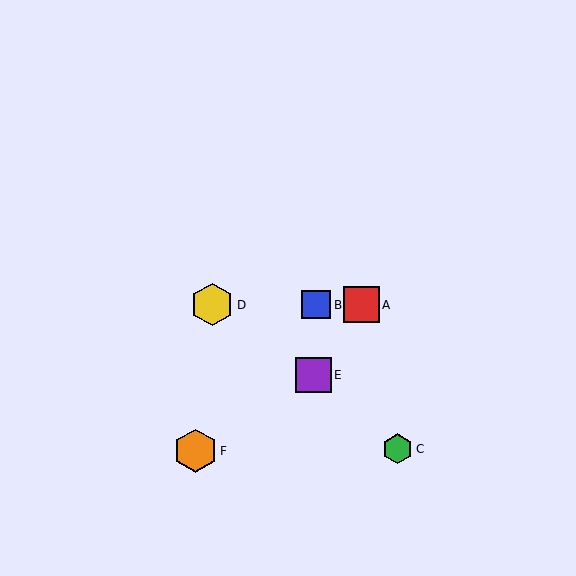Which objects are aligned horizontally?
Objects A, B, D are aligned horizontally.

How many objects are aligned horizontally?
3 objects (A, B, D) are aligned horizontally.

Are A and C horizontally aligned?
No, A is at y≈305 and C is at y≈449.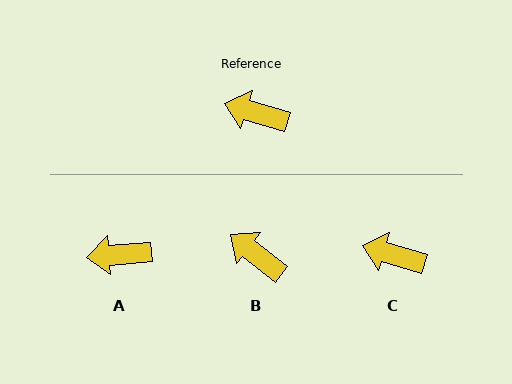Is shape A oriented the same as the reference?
No, it is off by about 21 degrees.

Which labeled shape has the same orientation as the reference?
C.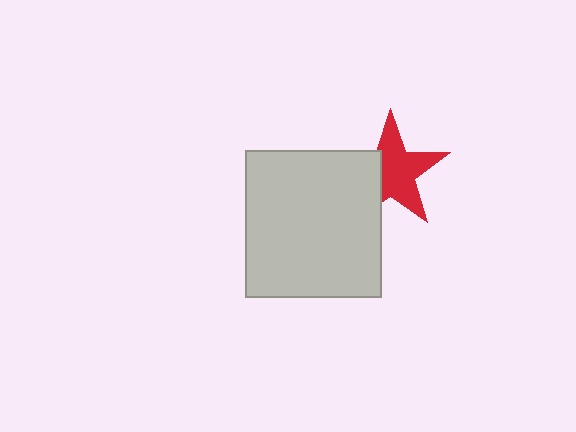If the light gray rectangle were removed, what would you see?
You would see the complete red star.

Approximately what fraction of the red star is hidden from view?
Roughly 34% of the red star is hidden behind the light gray rectangle.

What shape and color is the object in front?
The object in front is a light gray rectangle.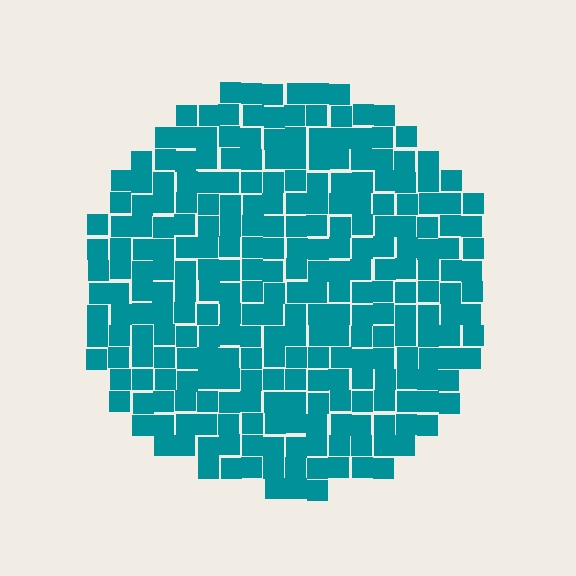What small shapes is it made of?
It is made of small squares.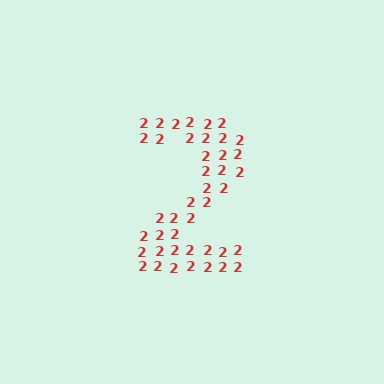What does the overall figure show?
The overall figure shows the digit 2.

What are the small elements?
The small elements are digit 2's.